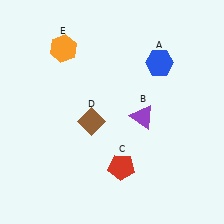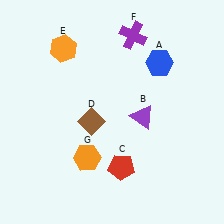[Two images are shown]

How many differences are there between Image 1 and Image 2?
There are 2 differences between the two images.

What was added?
A purple cross (F), an orange hexagon (G) were added in Image 2.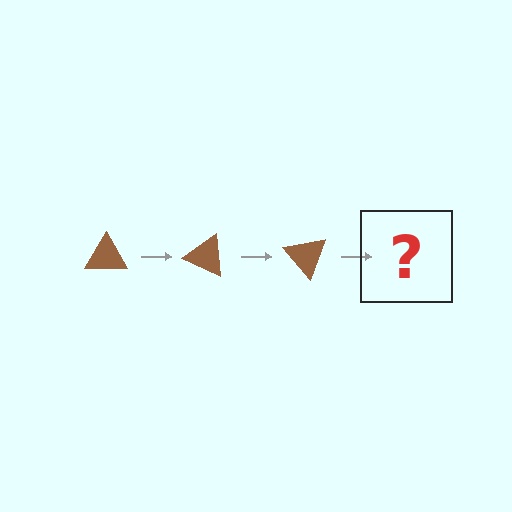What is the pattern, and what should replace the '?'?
The pattern is that the triangle rotates 25 degrees each step. The '?' should be a brown triangle rotated 75 degrees.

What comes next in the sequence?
The next element should be a brown triangle rotated 75 degrees.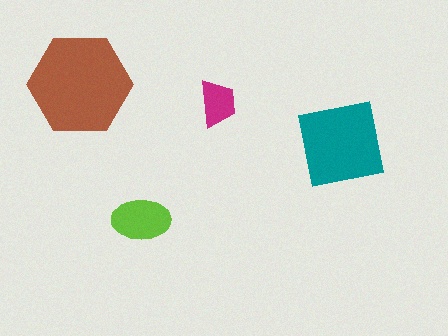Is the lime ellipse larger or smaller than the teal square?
Smaller.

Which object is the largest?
The brown hexagon.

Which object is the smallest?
The magenta trapezoid.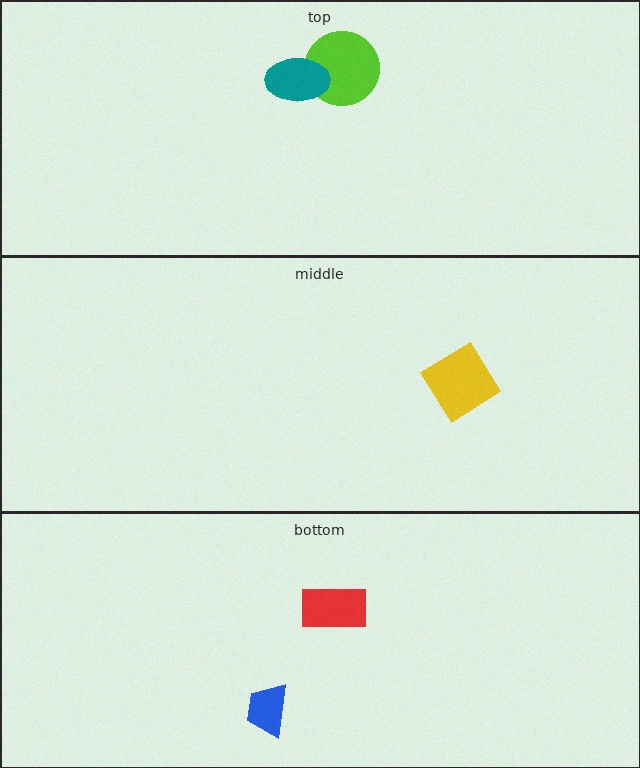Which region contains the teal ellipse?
The top region.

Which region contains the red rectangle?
The bottom region.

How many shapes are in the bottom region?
2.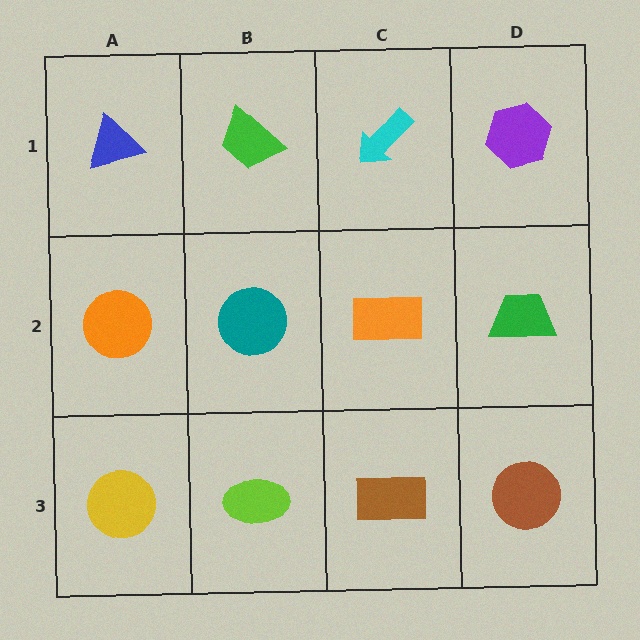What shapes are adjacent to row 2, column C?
A cyan arrow (row 1, column C), a brown rectangle (row 3, column C), a teal circle (row 2, column B), a green trapezoid (row 2, column D).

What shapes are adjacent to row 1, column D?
A green trapezoid (row 2, column D), a cyan arrow (row 1, column C).